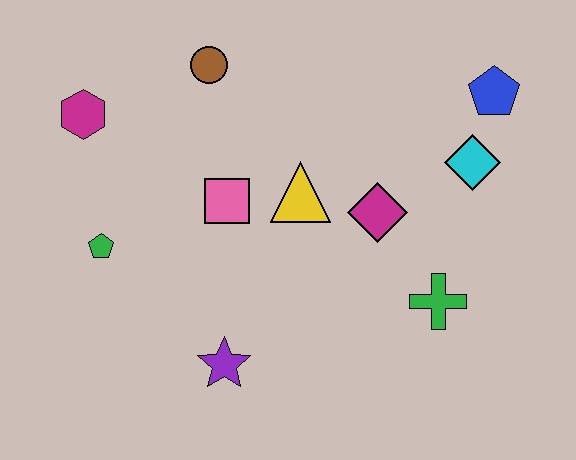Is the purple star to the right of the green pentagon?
Yes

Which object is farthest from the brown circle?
The green cross is farthest from the brown circle.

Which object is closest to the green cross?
The magenta diamond is closest to the green cross.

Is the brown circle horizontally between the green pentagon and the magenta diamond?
Yes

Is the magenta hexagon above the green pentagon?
Yes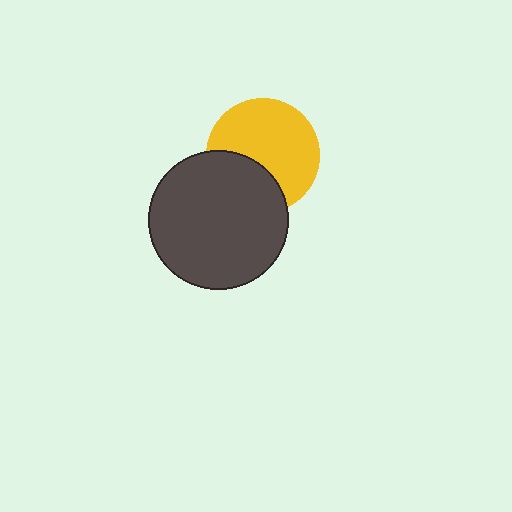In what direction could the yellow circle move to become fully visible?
The yellow circle could move up. That would shift it out from behind the dark gray circle entirely.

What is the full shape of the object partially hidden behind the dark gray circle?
The partially hidden object is a yellow circle.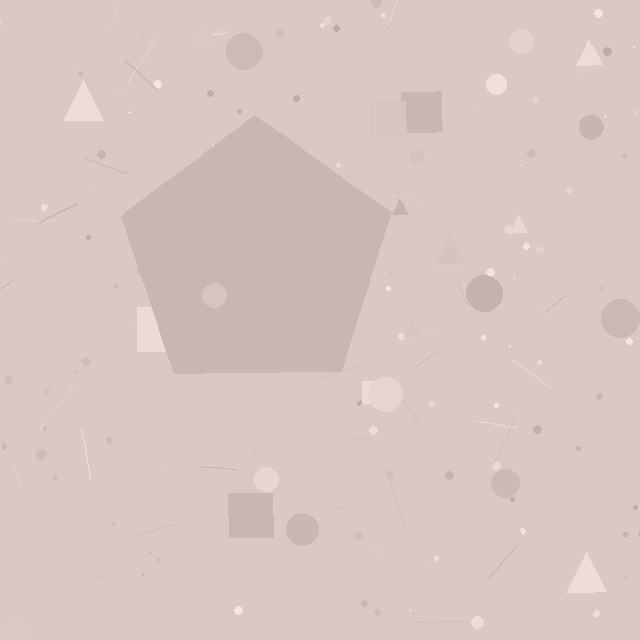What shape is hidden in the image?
A pentagon is hidden in the image.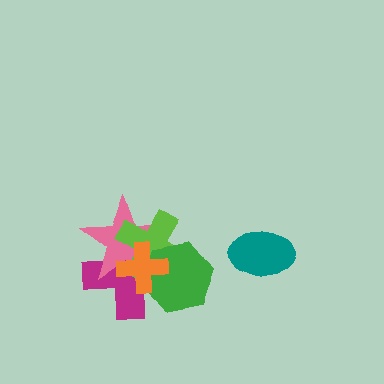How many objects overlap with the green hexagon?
4 objects overlap with the green hexagon.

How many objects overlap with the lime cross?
4 objects overlap with the lime cross.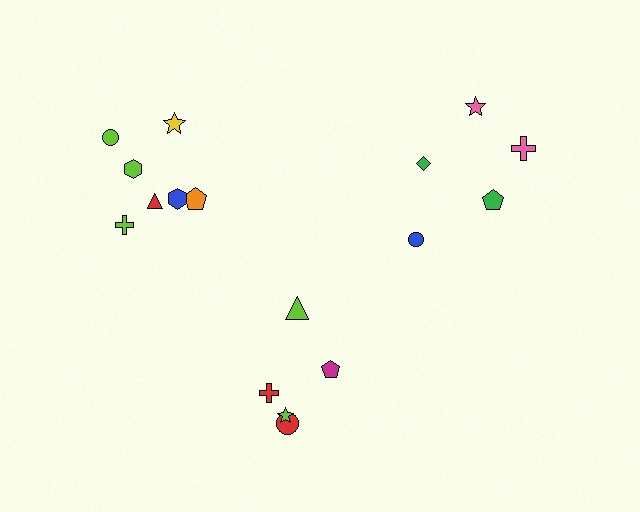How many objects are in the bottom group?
There are 5 objects.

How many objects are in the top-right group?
There are 5 objects.